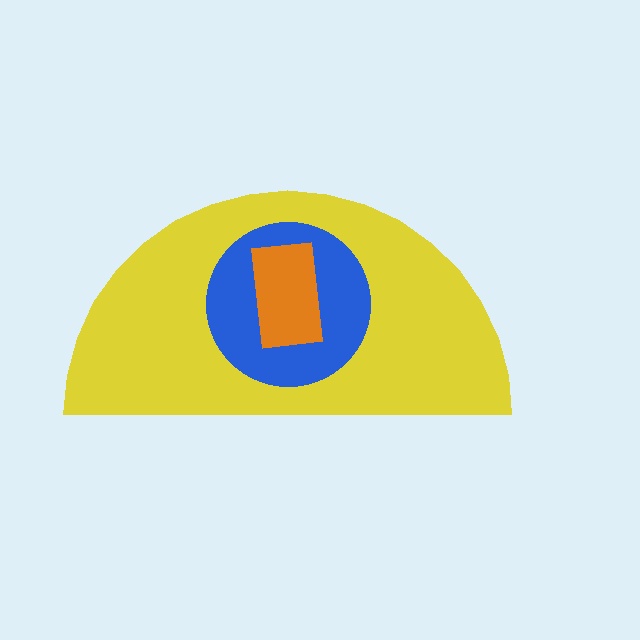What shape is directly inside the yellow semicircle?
The blue circle.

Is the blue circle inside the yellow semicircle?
Yes.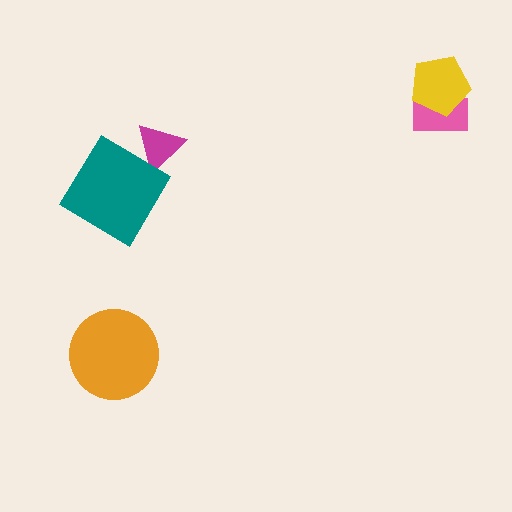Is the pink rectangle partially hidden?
Yes, it is partially covered by another shape.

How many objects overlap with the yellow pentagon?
1 object overlaps with the yellow pentagon.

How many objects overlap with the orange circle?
0 objects overlap with the orange circle.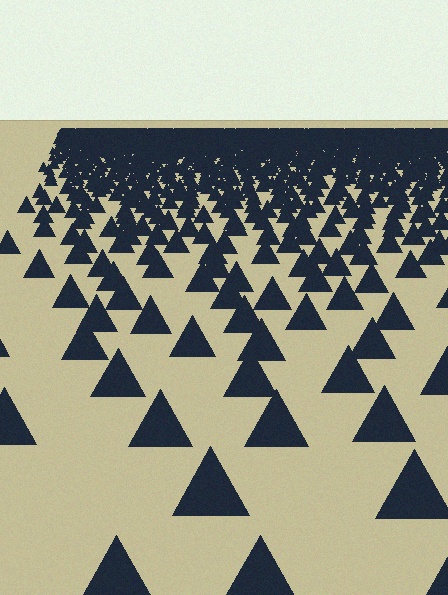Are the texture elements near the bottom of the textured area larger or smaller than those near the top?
Larger. Near the bottom, elements are closer to the viewer and appear at a bigger on-screen size.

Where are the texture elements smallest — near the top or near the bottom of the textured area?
Near the top.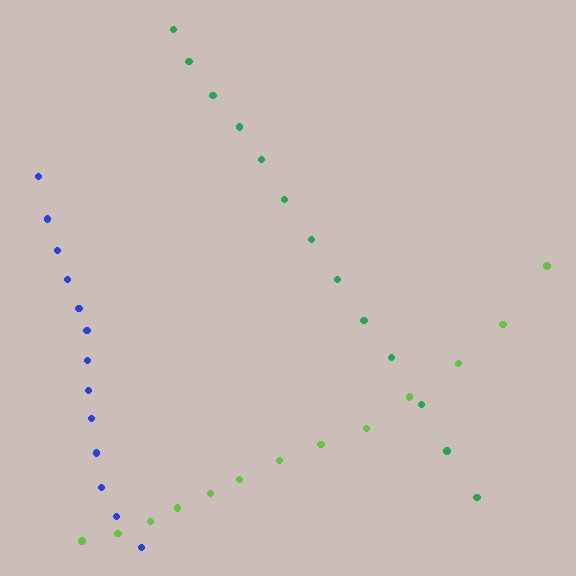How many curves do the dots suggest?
There are 3 distinct paths.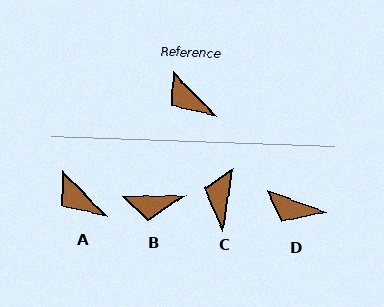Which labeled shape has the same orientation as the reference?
A.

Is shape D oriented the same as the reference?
No, it is off by about 25 degrees.